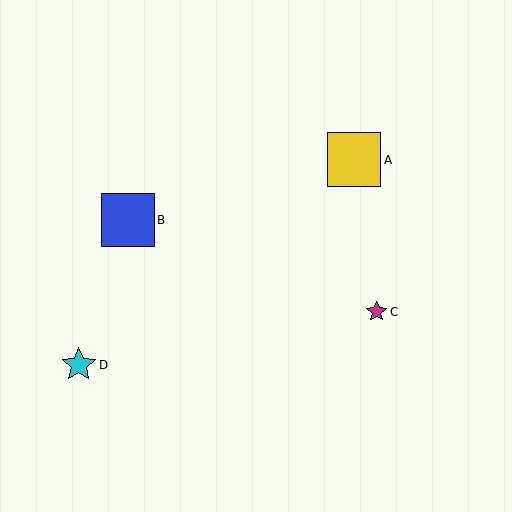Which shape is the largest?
The yellow square (labeled A) is the largest.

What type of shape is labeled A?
Shape A is a yellow square.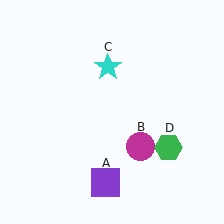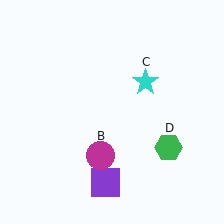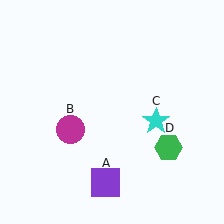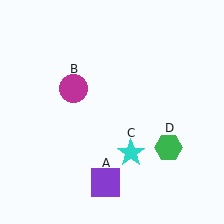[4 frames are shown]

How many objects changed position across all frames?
2 objects changed position: magenta circle (object B), cyan star (object C).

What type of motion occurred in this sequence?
The magenta circle (object B), cyan star (object C) rotated clockwise around the center of the scene.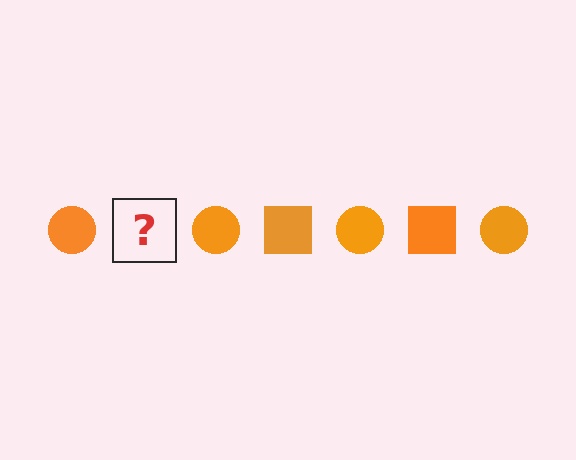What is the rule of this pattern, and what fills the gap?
The rule is that the pattern cycles through circle, square shapes in orange. The gap should be filled with an orange square.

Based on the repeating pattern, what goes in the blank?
The blank should be an orange square.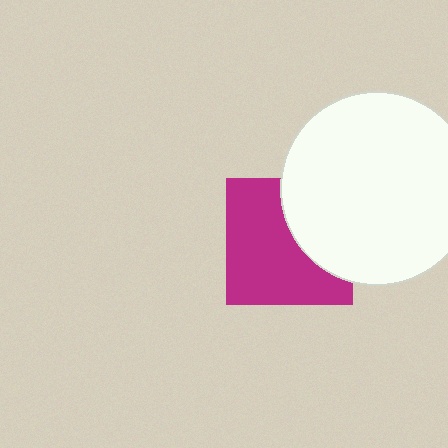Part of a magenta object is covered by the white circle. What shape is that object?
It is a square.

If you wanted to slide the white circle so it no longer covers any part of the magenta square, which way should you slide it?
Slide it right — that is the most direct way to separate the two shapes.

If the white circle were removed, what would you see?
You would see the complete magenta square.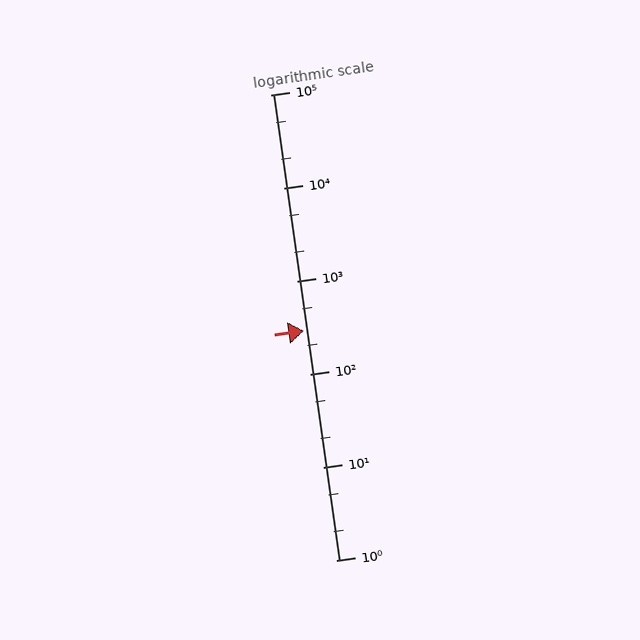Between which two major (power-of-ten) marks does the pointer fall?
The pointer is between 100 and 1000.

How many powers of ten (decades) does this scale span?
The scale spans 5 decades, from 1 to 100000.